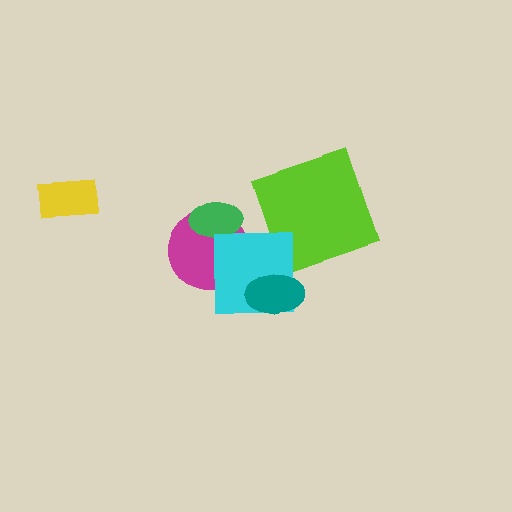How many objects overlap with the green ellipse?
1 object overlaps with the green ellipse.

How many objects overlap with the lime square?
0 objects overlap with the lime square.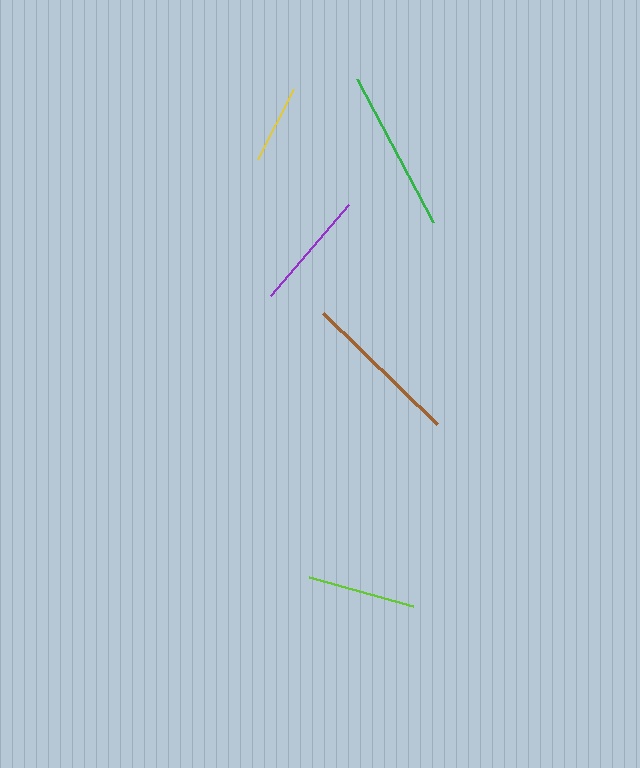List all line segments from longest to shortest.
From longest to shortest: green, brown, purple, lime, yellow.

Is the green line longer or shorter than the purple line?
The green line is longer than the purple line.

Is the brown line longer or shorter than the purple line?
The brown line is longer than the purple line.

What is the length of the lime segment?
The lime segment is approximately 108 pixels long.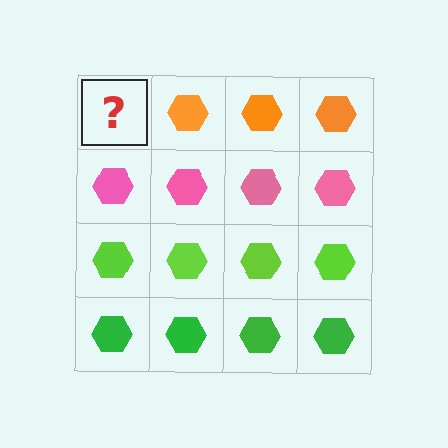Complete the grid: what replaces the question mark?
The question mark should be replaced with an orange hexagon.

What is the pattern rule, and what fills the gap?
The rule is that each row has a consistent color. The gap should be filled with an orange hexagon.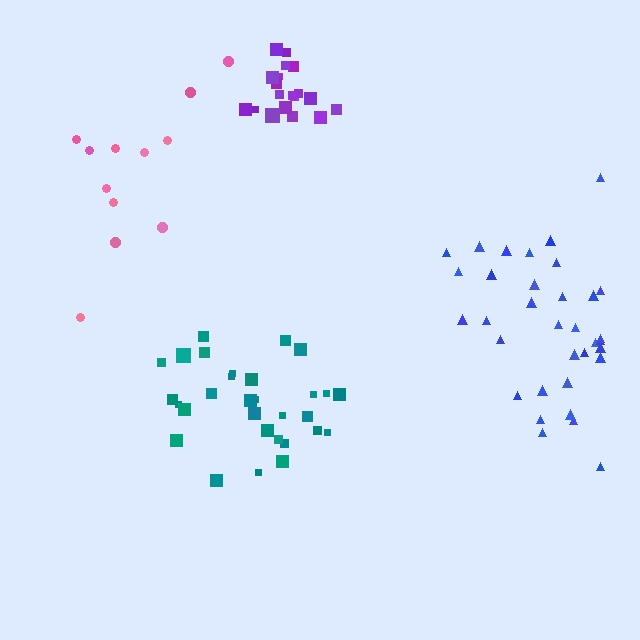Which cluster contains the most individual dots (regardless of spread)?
Blue (34).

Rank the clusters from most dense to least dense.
purple, teal, blue, pink.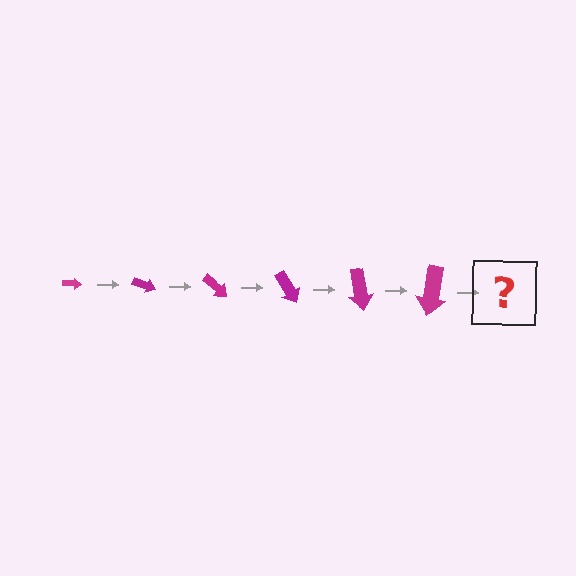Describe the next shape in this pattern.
It should be an arrow, larger than the previous one and rotated 120 degrees from the start.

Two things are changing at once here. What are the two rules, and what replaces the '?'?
The two rules are that the arrow grows larger each step and it rotates 20 degrees each step. The '?' should be an arrow, larger than the previous one and rotated 120 degrees from the start.